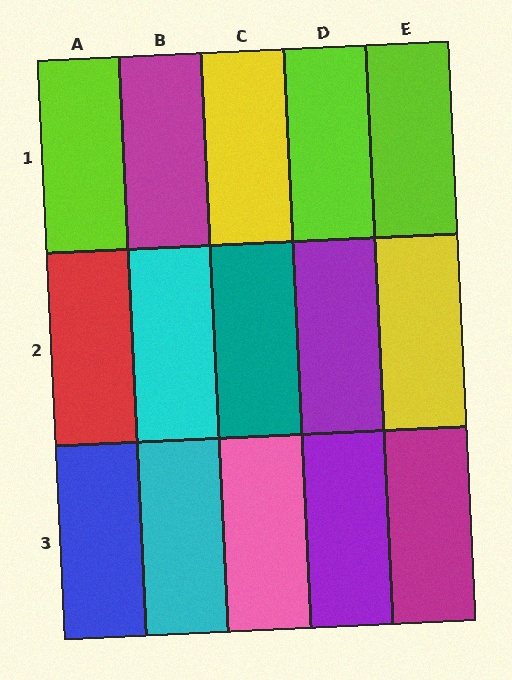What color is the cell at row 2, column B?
Cyan.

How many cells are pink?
1 cell is pink.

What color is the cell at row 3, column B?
Cyan.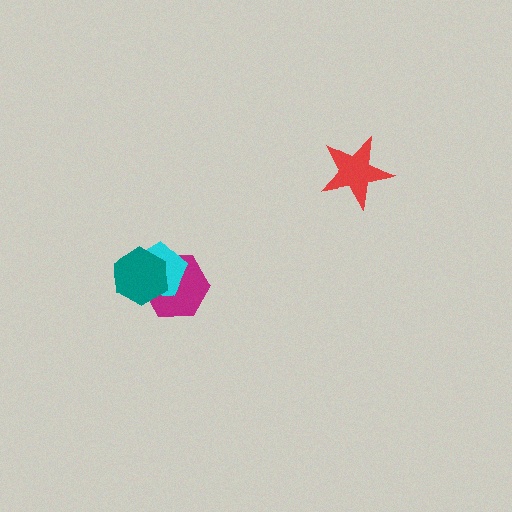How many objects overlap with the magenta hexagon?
2 objects overlap with the magenta hexagon.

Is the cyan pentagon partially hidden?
Yes, it is partially covered by another shape.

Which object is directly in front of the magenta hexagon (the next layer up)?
The cyan pentagon is directly in front of the magenta hexagon.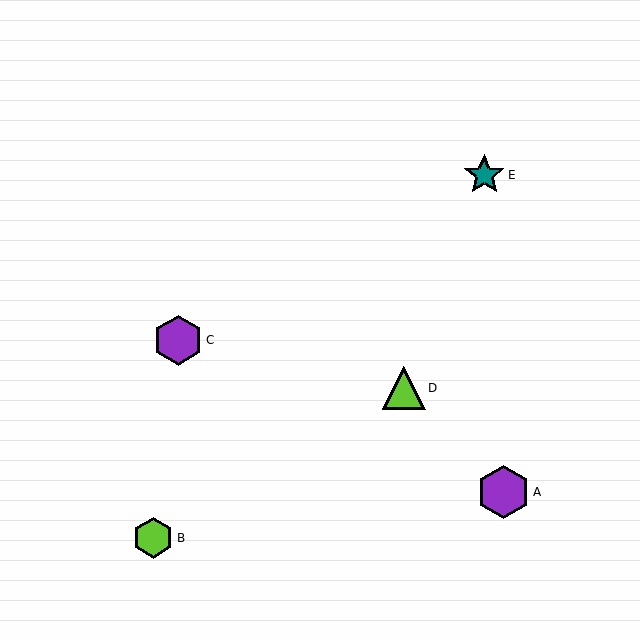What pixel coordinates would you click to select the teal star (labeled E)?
Click at (484, 175) to select the teal star E.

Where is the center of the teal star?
The center of the teal star is at (484, 175).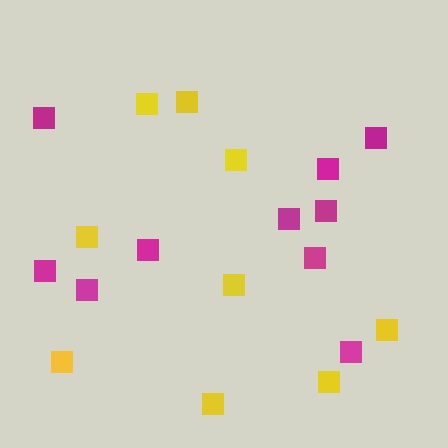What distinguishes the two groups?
There are 2 groups: one group of magenta squares (10) and one group of yellow squares (9).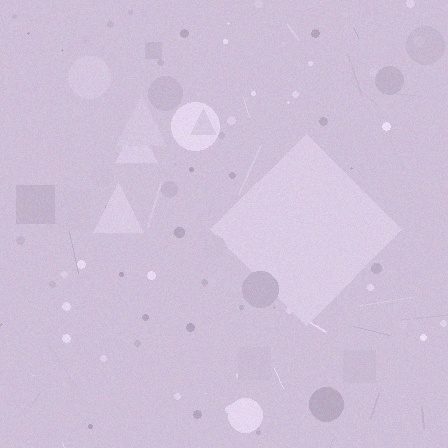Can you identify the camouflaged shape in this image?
The camouflaged shape is a diamond.